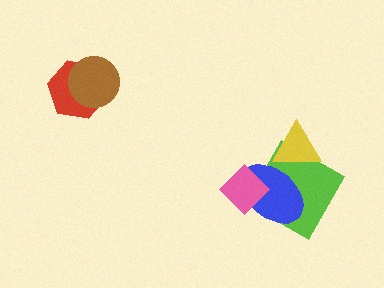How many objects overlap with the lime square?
3 objects overlap with the lime square.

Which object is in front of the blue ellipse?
The pink diamond is in front of the blue ellipse.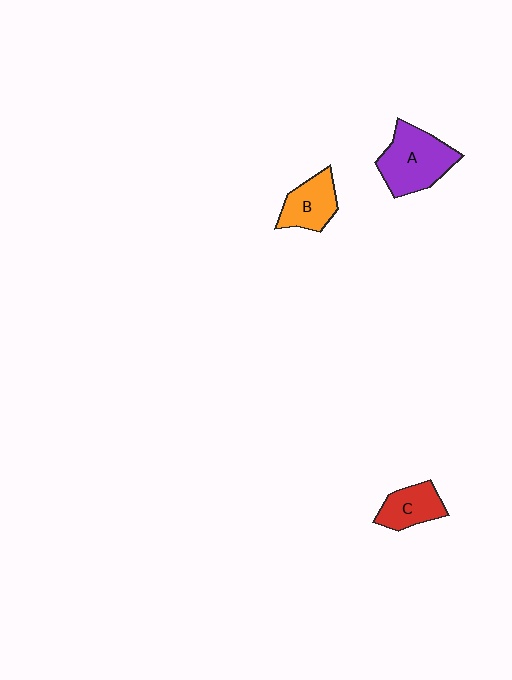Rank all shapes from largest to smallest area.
From largest to smallest: A (purple), B (orange), C (red).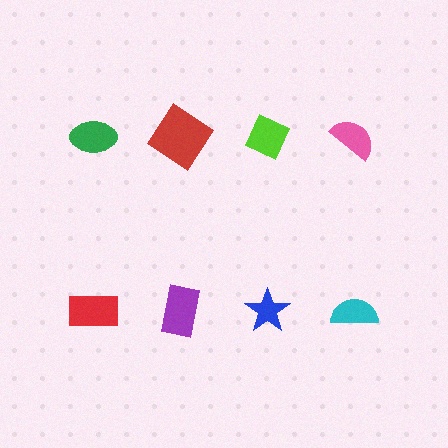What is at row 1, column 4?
A pink semicircle.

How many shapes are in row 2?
4 shapes.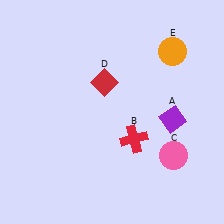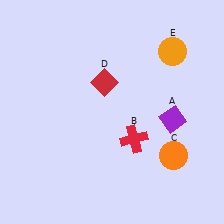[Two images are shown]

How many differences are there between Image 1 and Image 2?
There is 1 difference between the two images.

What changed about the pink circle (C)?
In Image 1, C is pink. In Image 2, it changed to orange.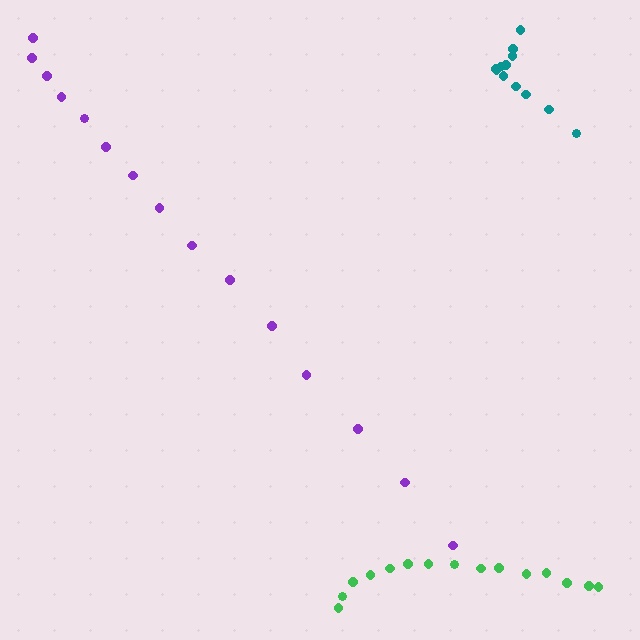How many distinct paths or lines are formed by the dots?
There are 3 distinct paths.